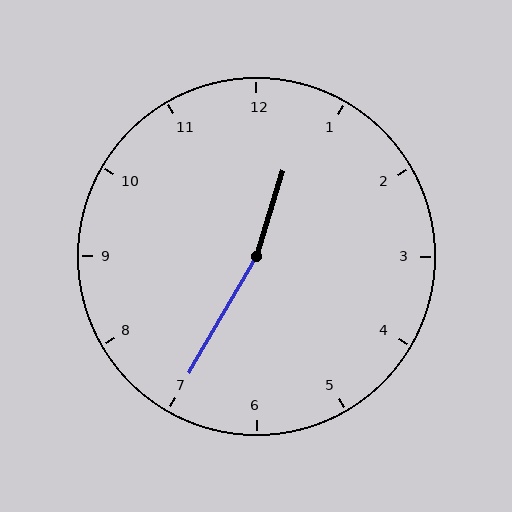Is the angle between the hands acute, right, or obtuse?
It is obtuse.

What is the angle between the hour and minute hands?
Approximately 168 degrees.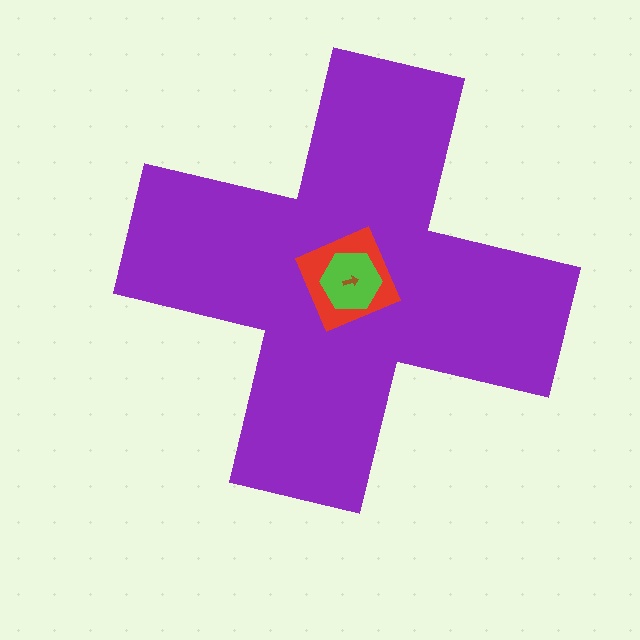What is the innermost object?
The brown arrow.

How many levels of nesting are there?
4.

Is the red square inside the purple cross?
Yes.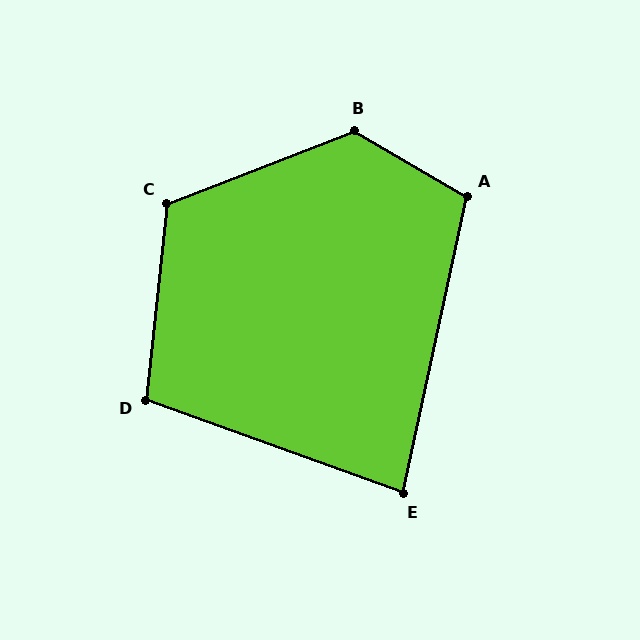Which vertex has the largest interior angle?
B, at approximately 129 degrees.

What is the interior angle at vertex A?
Approximately 108 degrees (obtuse).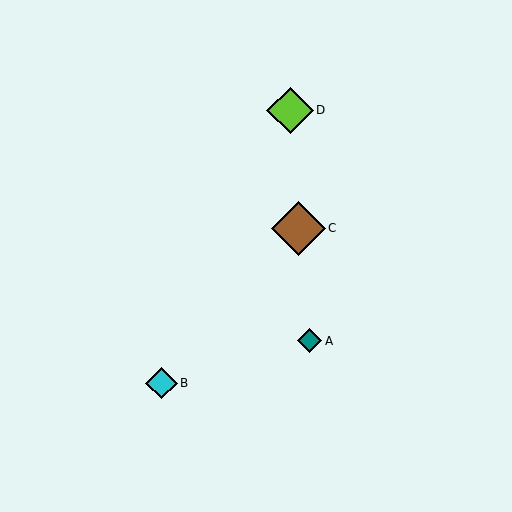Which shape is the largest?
The brown diamond (labeled C) is the largest.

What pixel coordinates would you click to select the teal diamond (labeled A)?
Click at (310, 341) to select the teal diamond A.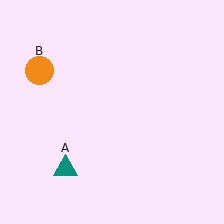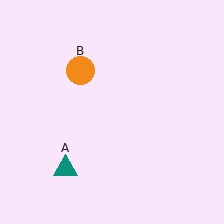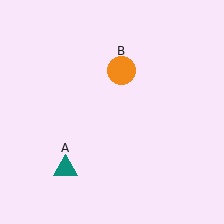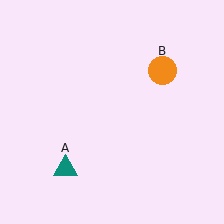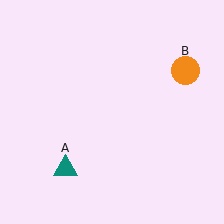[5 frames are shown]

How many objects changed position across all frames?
1 object changed position: orange circle (object B).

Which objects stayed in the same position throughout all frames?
Teal triangle (object A) remained stationary.